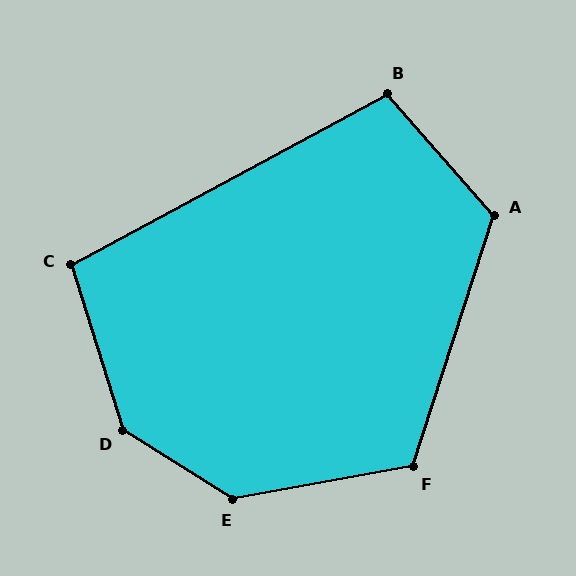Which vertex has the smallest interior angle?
C, at approximately 101 degrees.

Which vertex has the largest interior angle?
D, at approximately 139 degrees.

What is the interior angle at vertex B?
Approximately 103 degrees (obtuse).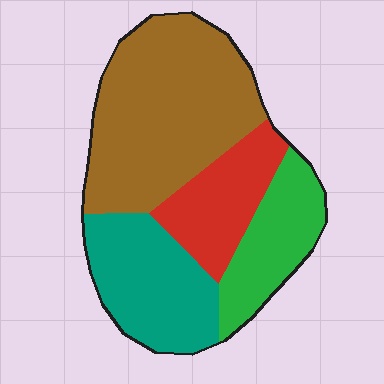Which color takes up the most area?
Brown, at roughly 45%.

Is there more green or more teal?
Teal.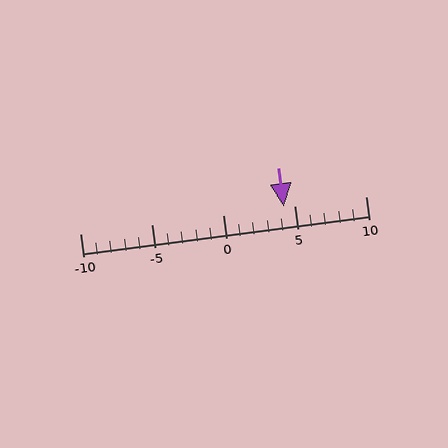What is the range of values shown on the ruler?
The ruler shows values from -10 to 10.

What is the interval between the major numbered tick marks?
The major tick marks are spaced 5 units apart.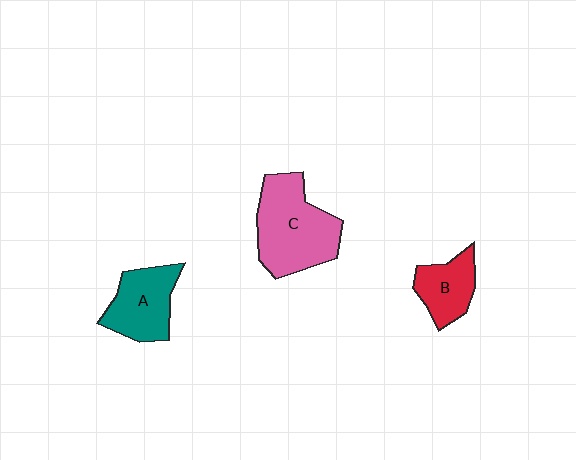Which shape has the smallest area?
Shape B (red).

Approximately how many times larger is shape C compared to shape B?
Approximately 1.9 times.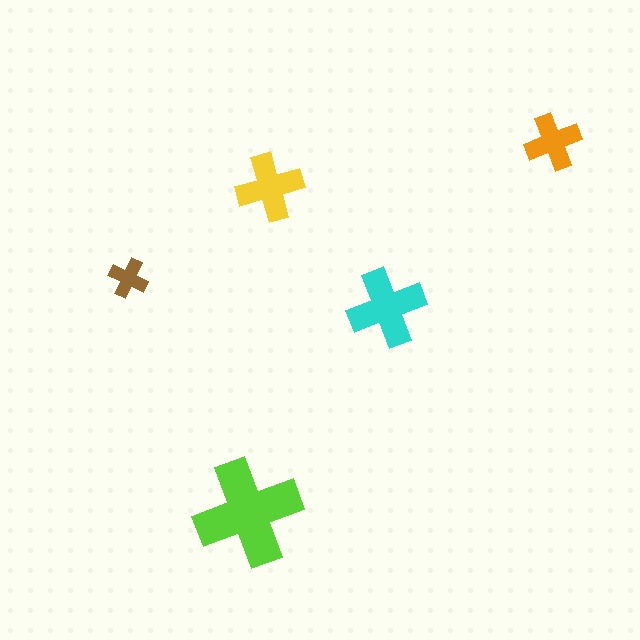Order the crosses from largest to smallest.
the lime one, the cyan one, the yellow one, the orange one, the brown one.